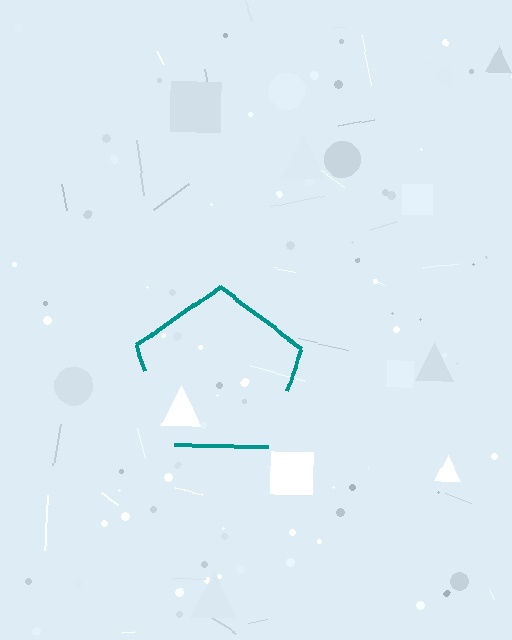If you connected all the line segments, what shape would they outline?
They would outline a pentagon.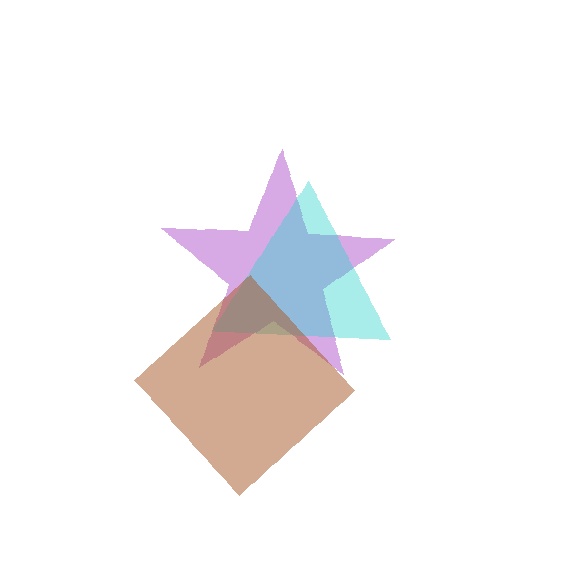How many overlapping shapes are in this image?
There are 3 overlapping shapes in the image.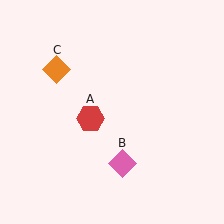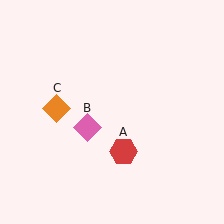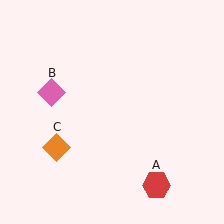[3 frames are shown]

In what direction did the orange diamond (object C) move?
The orange diamond (object C) moved down.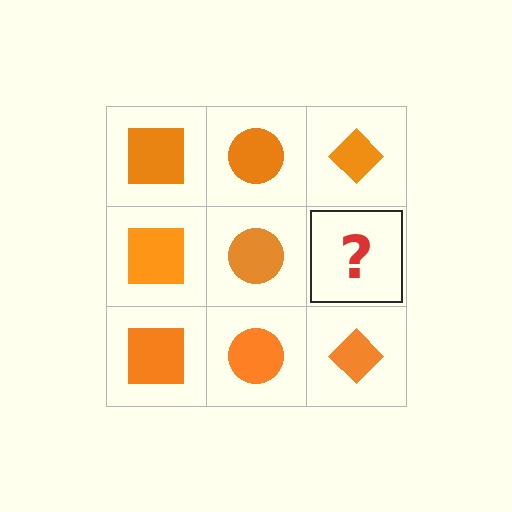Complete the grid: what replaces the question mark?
The question mark should be replaced with an orange diamond.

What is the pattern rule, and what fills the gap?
The rule is that each column has a consistent shape. The gap should be filled with an orange diamond.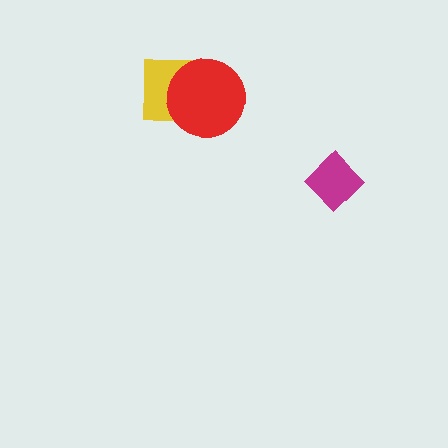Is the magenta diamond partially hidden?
No, no other shape covers it.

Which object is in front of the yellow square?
The red circle is in front of the yellow square.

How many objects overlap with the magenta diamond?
0 objects overlap with the magenta diamond.